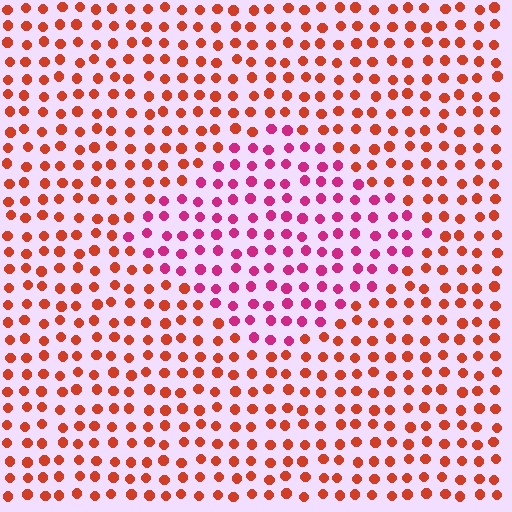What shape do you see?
I see a diamond.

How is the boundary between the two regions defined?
The boundary is defined purely by a slight shift in hue (about 42 degrees). Spacing, size, and orientation are identical on both sides.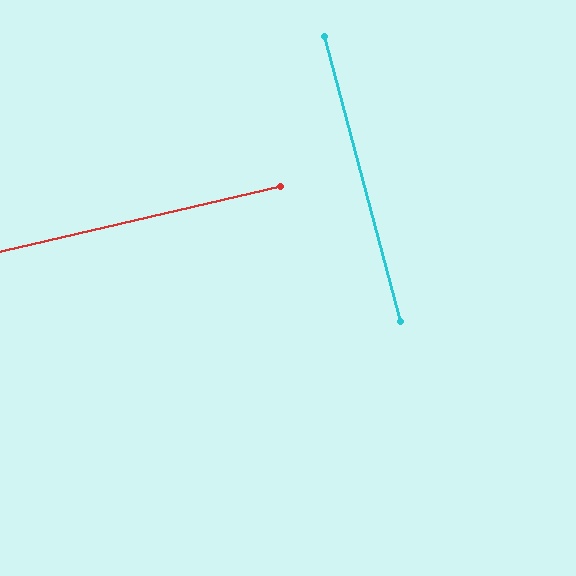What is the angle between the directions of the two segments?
Approximately 88 degrees.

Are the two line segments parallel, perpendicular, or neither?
Perpendicular — they meet at approximately 88°.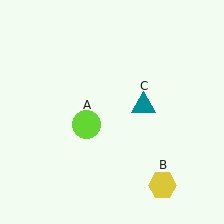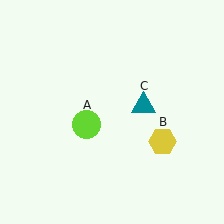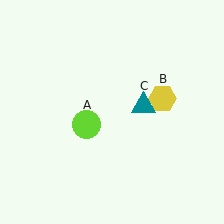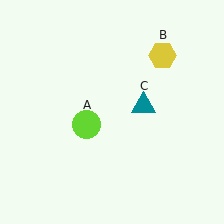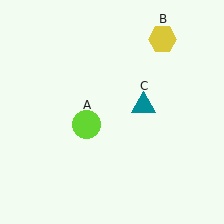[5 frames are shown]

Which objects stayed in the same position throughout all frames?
Lime circle (object A) and teal triangle (object C) remained stationary.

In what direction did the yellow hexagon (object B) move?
The yellow hexagon (object B) moved up.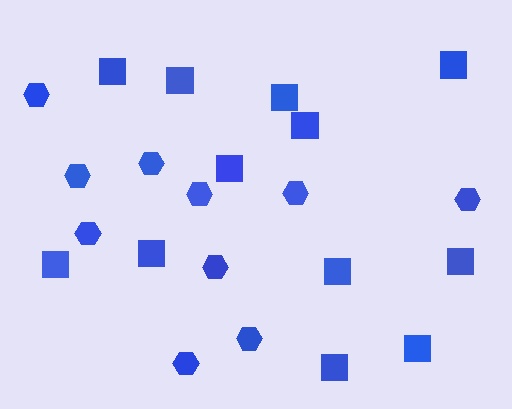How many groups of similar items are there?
There are 2 groups: one group of hexagons (10) and one group of squares (12).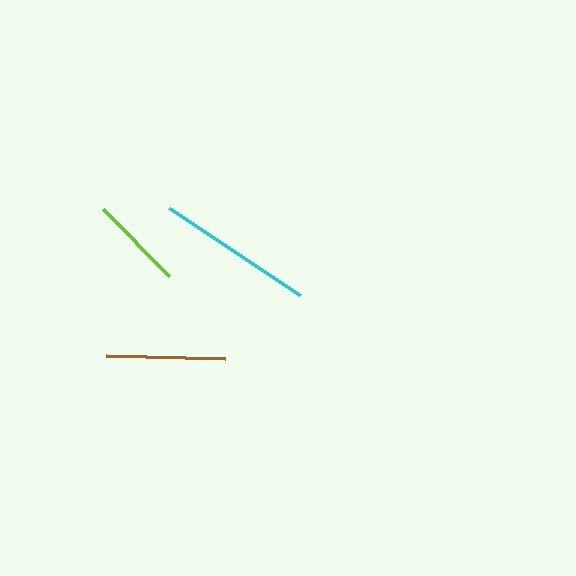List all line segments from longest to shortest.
From longest to shortest: cyan, brown, lime.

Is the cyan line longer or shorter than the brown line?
The cyan line is longer than the brown line.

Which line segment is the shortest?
The lime line is the shortest at approximately 94 pixels.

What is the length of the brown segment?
The brown segment is approximately 119 pixels long.